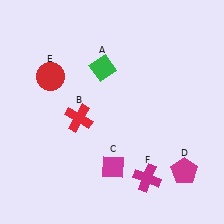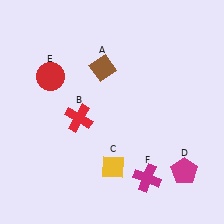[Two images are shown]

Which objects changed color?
A changed from green to brown. C changed from magenta to yellow.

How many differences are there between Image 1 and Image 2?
There are 2 differences between the two images.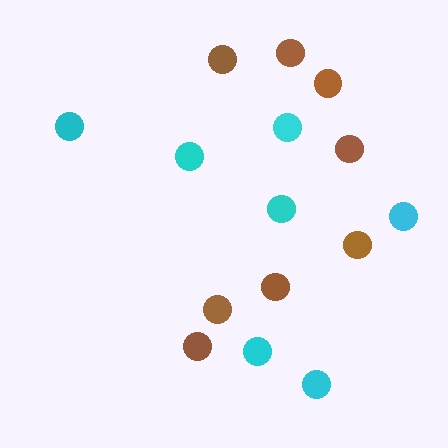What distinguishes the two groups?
There are 2 groups: one group of brown circles (8) and one group of cyan circles (7).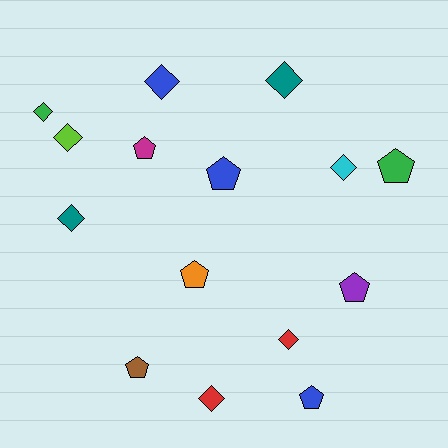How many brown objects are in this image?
There is 1 brown object.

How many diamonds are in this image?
There are 8 diamonds.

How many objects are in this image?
There are 15 objects.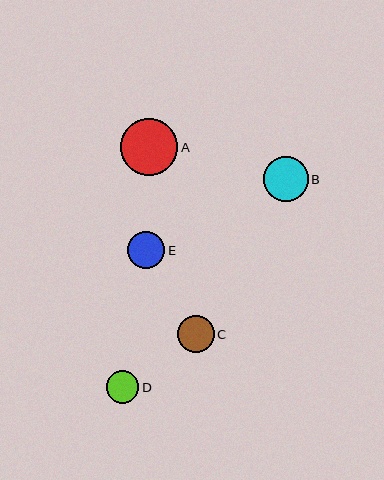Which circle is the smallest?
Circle D is the smallest with a size of approximately 33 pixels.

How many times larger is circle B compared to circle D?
Circle B is approximately 1.4 times the size of circle D.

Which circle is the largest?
Circle A is the largest with a size of approximately 57 pixels.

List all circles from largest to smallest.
From largest to smallest: A, B, E, C, D.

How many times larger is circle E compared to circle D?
Circle E is approximately 1.2 times the size of circle D.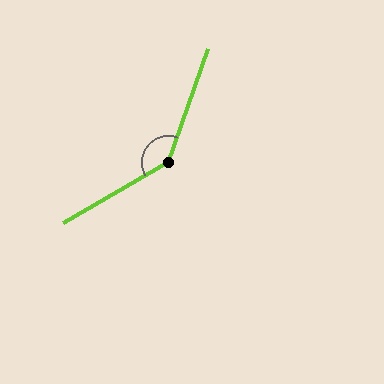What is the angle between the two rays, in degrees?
Approximately 140 degrees.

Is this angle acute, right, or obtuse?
It is obtuse.